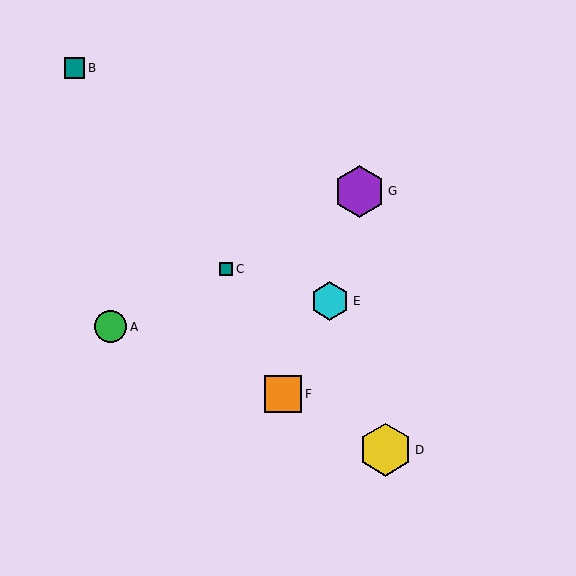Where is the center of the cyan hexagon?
The center of the cyan hexagon is at (330, 301).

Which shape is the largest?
The yellow hexagon (labeled D) is the largest.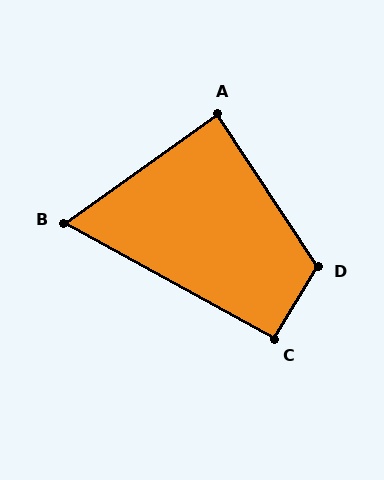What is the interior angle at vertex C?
Approximately 92 degrees (approximately right).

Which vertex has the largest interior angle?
D, at approximately 116 degrees.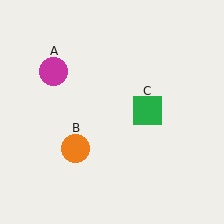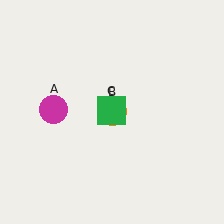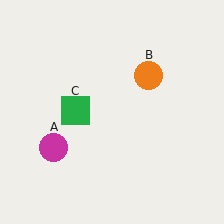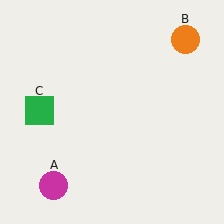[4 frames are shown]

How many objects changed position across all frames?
3 objects changed position: magenta circle (object A), orange circle (object B), green square (object C).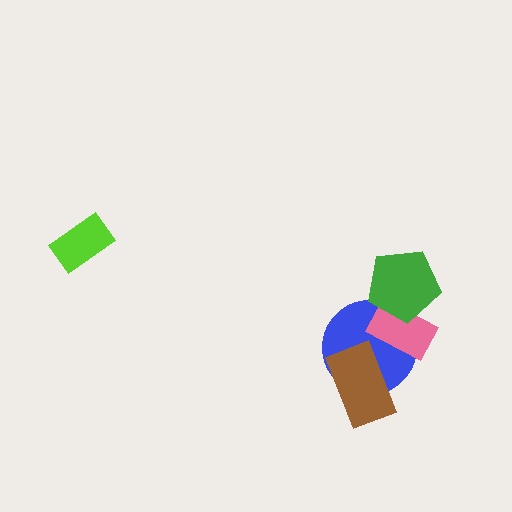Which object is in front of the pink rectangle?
The green pentagon is in front of the pink rectangle.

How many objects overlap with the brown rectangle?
1 object overlaps with the brown rectangle.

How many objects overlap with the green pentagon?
2 objects overlap with the green pentagon.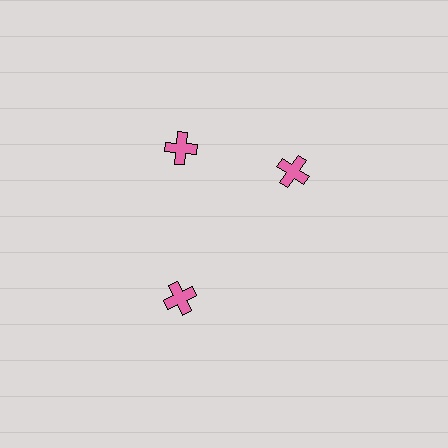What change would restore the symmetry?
The symmetry would be restored by rotating it back into even spacing with its neighbors so that all 3 crosses sit at equal angles and equal distance from the center.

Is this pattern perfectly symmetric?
No. The 3 pink crosses are arranged in a ring, but one element near the 3 o'clock position is rotated out of alignment along the ring, breaking the 3-fold rotational symmetry.